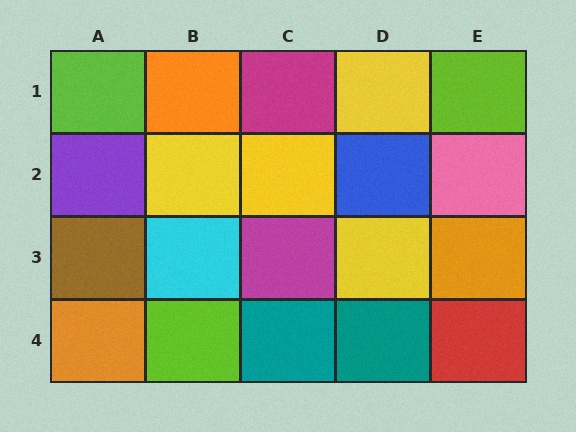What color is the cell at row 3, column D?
Yellow.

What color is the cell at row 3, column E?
Orange.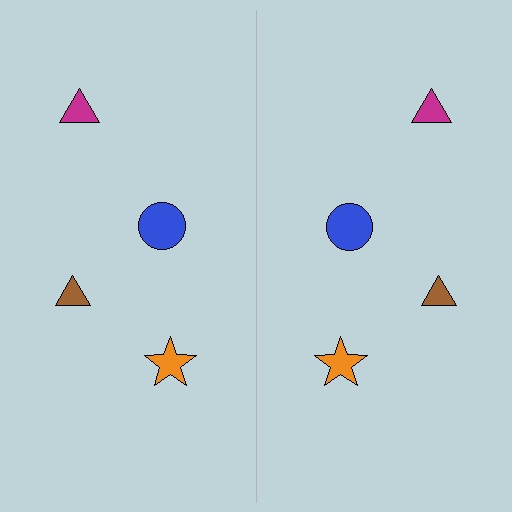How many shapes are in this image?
There are 8 shapes in this image.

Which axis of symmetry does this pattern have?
The pattern has a vertical axis of symmetry running through the center of the image.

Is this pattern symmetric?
Yes, this pattern has bilateral (reflection) symmetry.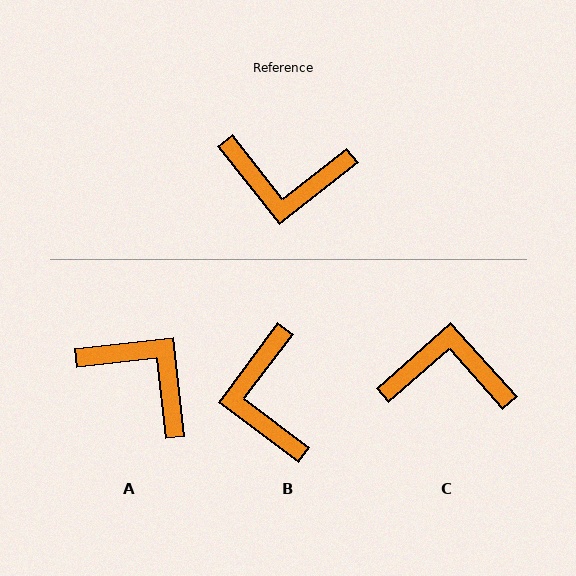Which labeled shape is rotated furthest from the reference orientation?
C, about 177 degrees away.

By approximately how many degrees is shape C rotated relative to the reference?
Approximately 177 degrees clockwise.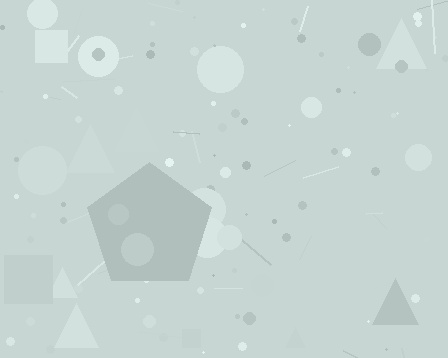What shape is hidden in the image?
A pentagon is hidden in the image.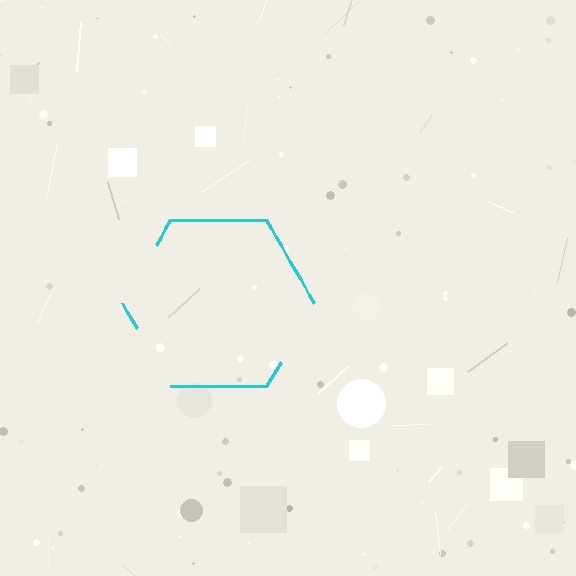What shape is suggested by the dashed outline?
The dashed outline suggests a hexagon.